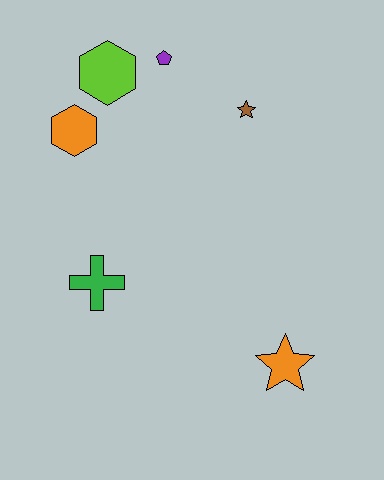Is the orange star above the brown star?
No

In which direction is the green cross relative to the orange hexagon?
The green cross is below the orange hexagon.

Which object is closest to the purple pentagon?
The lime hexagon is closest to the purple pentagon.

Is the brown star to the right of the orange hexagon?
Yes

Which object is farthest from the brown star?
The orange star is farthest from the brown star.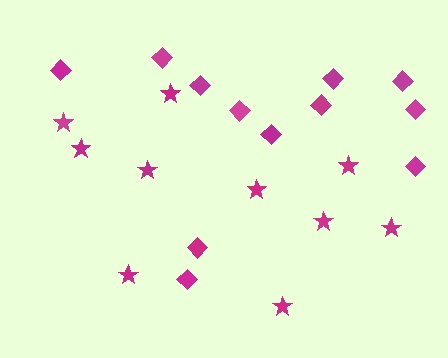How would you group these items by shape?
There are 2 groups: one group of diamonds (12) and one group of stars (10).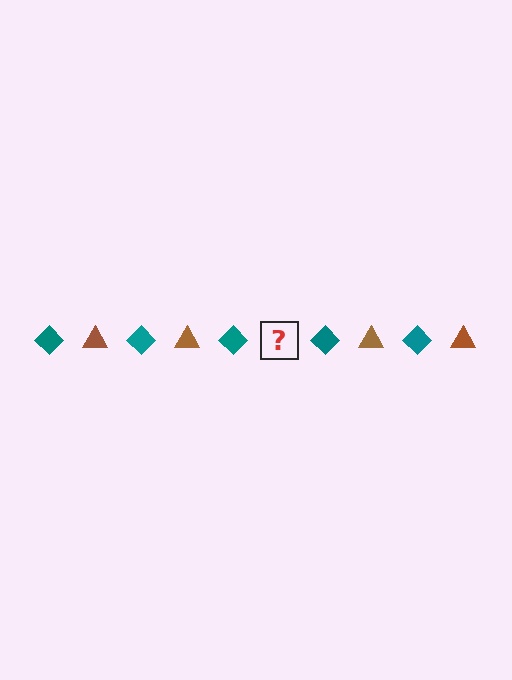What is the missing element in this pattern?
The missing element is a brown triangle.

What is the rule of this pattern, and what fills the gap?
The rule is that the pattern alternates between teal diamond and brown triangle. The gap should be filled with a brown triangle.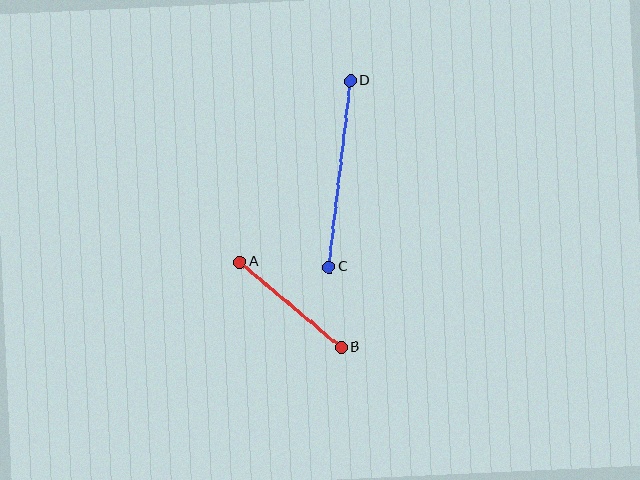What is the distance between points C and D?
The distance is approximately 187 pixels.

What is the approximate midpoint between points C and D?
The midpoint is at approximately (340, 174) pixels.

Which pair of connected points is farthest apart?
Points C and D are farthest apart.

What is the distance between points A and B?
The distance is approximately 133 pixels.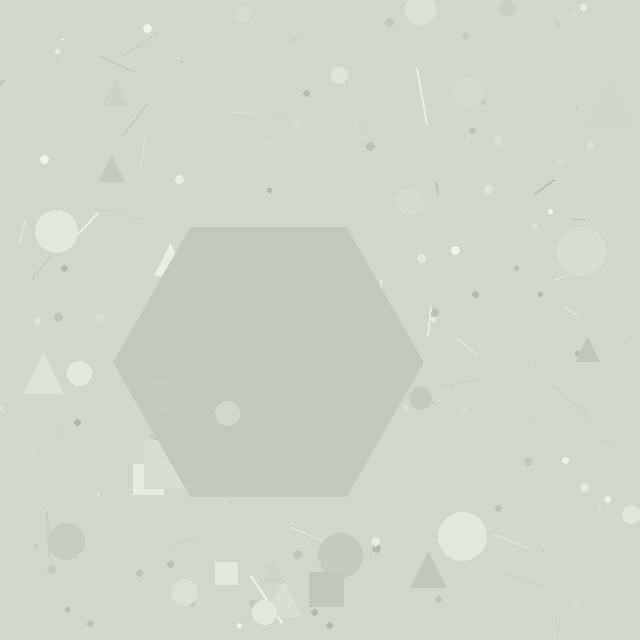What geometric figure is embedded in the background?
A hexagon is embedded in the background.